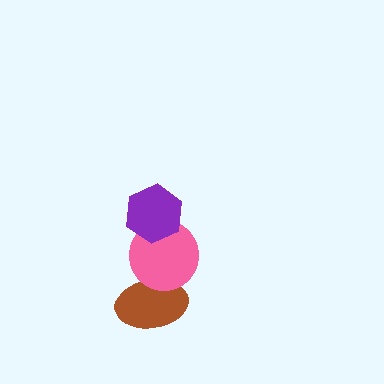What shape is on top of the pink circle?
The purple hexagon is on top of the pink circle.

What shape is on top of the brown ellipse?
The pink circle is on top of the brown ellipse.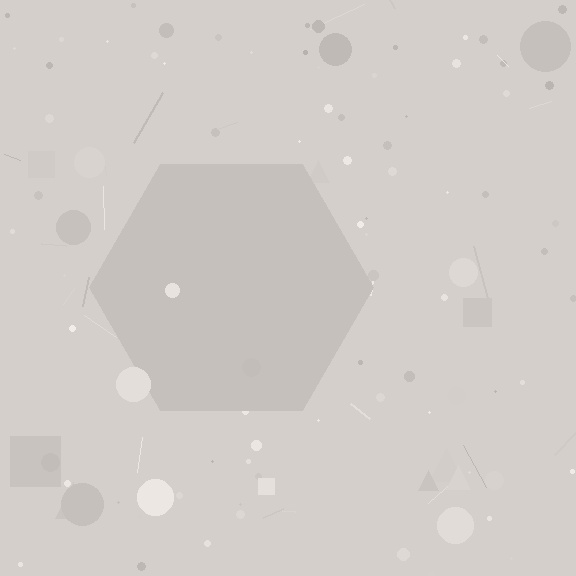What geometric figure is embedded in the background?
A hexagon is embedded in the background.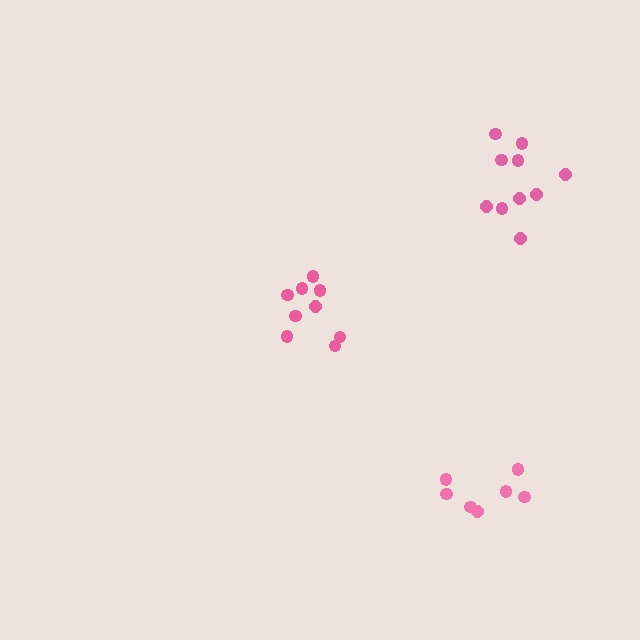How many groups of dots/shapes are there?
There are 3 groups.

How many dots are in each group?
Group 1: 10 dots, Group 2: 7 dots, Group 3: 9 dots (26 total).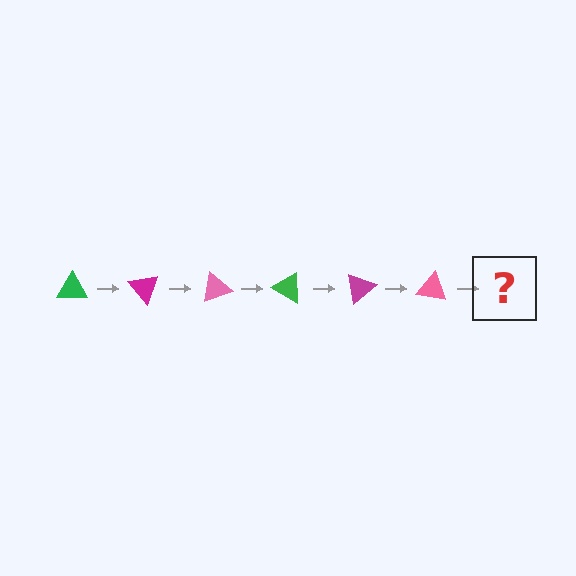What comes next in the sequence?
The next element should be a green triangle, rotated 300 degrees from the start.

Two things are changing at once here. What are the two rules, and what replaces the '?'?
The two rules are that it rotates 50 degrees each step and the color cycles through green, magenta, and pink. The '?' should be a green triangle, rotated 300 degrees from the start.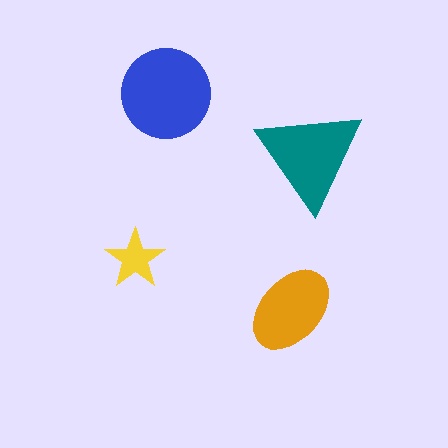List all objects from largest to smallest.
The blue circle, the teal triangle, the orange ellipse, the yellow star.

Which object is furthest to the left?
The yellow star is leftmost.